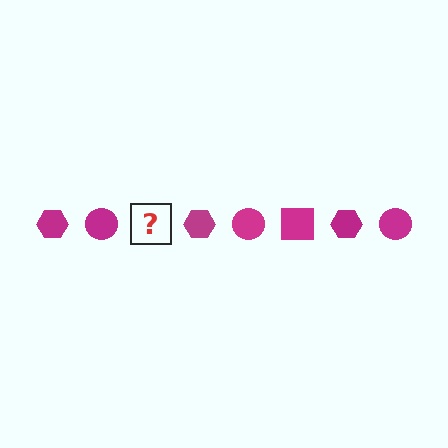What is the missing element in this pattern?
The missing element is a magenta square.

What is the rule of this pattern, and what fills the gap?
The rule is that the pattern cycles through hexagon, circle, square shapes in magenta. The gap should be filled with a magenta square.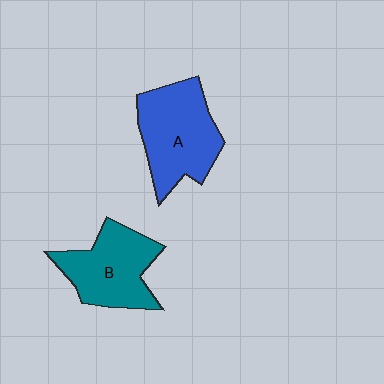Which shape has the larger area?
Shape A (blue).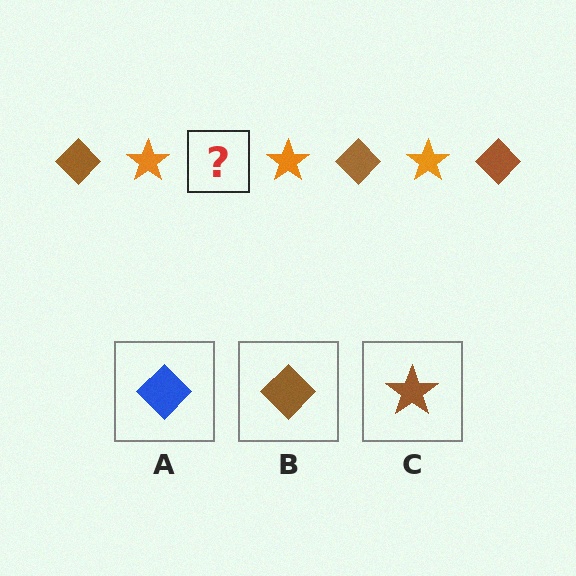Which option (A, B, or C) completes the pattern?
B.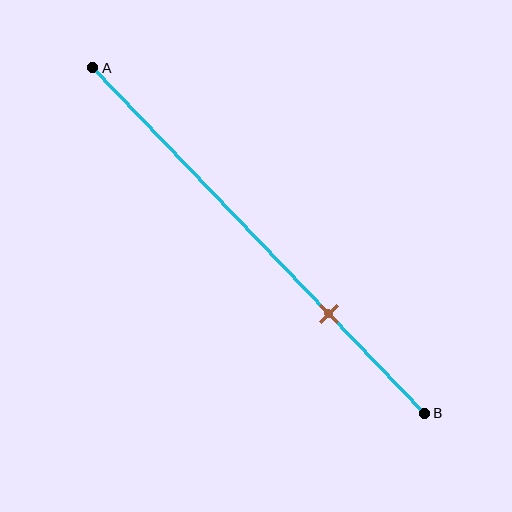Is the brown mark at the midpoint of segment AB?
No, the mark is at about 70% from A, not at the 50% midpoint.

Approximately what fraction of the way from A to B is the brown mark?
The brown mark is approximately 70% of the way from A to B.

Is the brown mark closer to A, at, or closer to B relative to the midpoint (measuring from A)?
The brown mark is closer to point B than the midpoint of segment AB.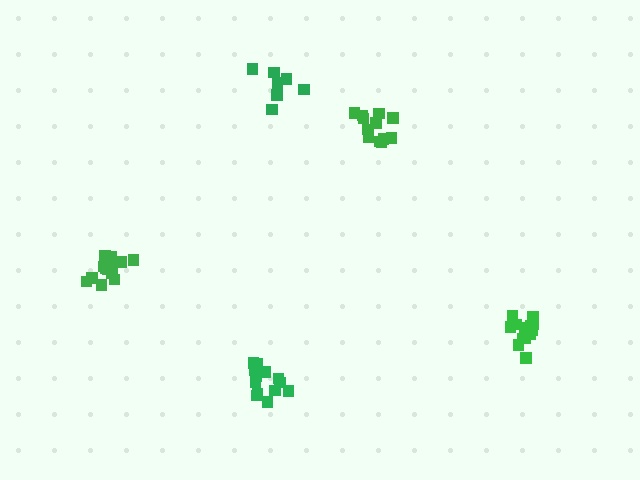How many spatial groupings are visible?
There are 5 spatial groupings.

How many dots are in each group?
Group 1: 14 dots, Group 2: 14 dots, Group 3: 8 dots, Group 4: 12 dots, Group 5: 13 dots (61 total).